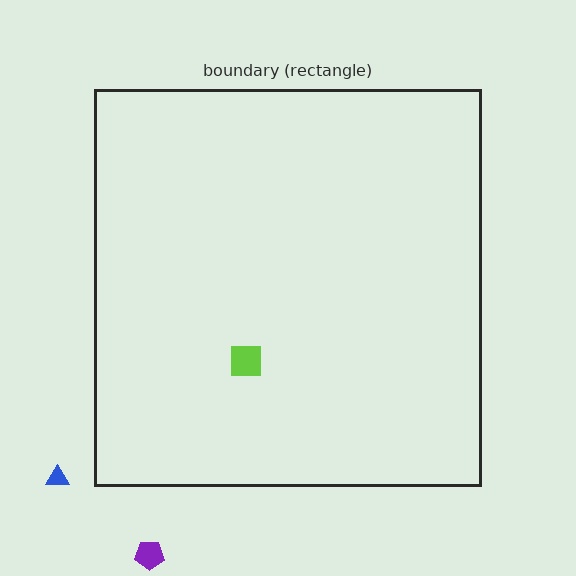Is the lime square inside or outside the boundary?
Inside.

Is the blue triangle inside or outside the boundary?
Outside.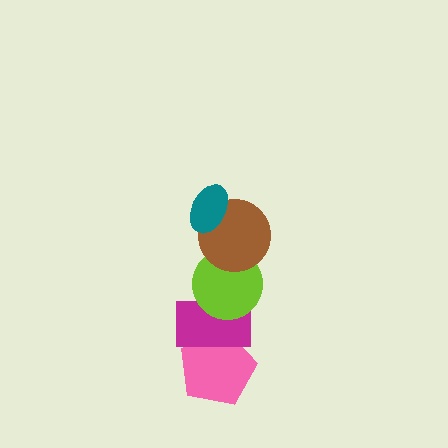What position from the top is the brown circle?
The brown circle is 2nd from the top.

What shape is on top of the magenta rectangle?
The lime circle is on top of the magenta rectangle.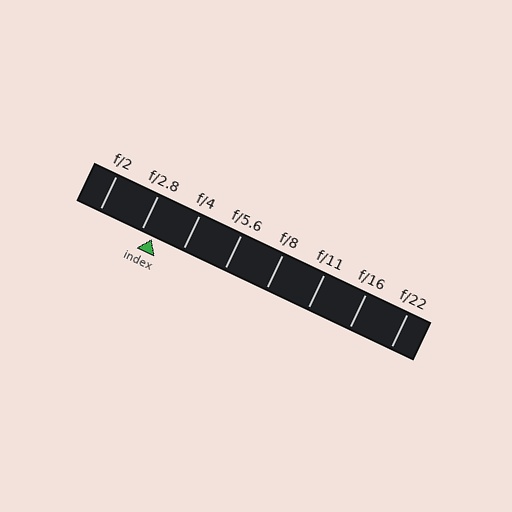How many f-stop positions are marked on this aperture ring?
There are 8 f-stop positions marked.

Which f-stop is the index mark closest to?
The index mark is closest to f/2.8.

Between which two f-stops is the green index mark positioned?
The index mark is between f/2.8 and f/4.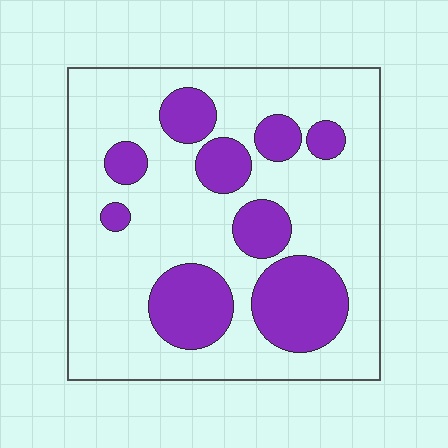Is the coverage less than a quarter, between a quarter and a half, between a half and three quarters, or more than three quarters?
Between a quarter and a half.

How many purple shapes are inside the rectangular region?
9.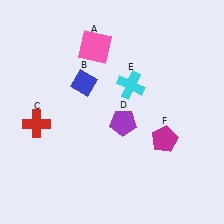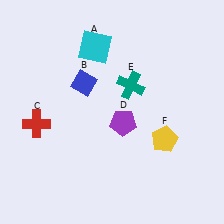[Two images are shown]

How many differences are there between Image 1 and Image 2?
There are 3 differences between the two images.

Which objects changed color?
A changed from pink to cyan. E changed from cyan to teal. F changed from magenta to yellow.